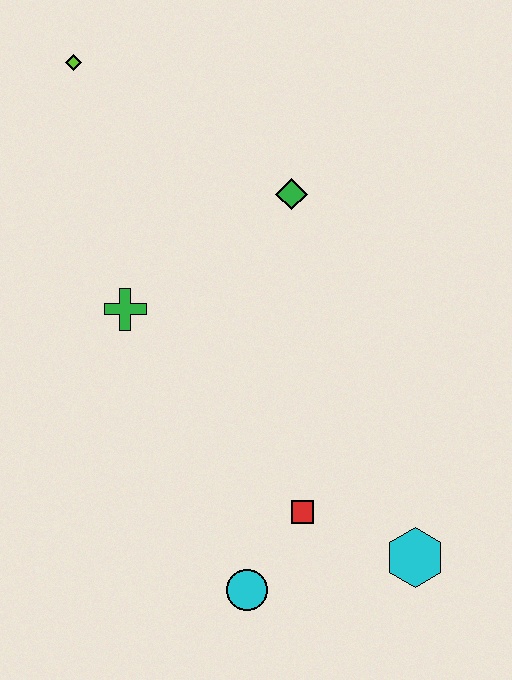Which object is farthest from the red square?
The lime diamond is farthest from the red square.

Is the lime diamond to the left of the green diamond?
Yes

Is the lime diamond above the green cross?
Yes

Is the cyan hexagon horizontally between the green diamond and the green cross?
No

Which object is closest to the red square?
The cyan circle is closest to the red square.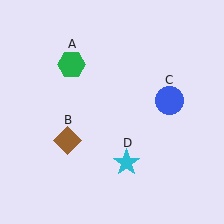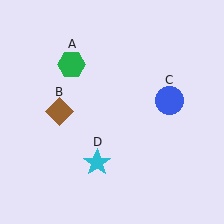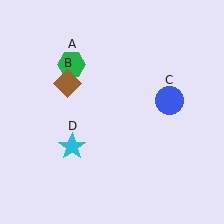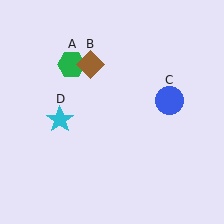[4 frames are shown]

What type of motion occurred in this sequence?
The brown diamond (object B), cyan star (object D) rotated clockwise around the center of the scene.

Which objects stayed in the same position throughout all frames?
Green hexagon (object A) and blue circle (object C) remained stationary.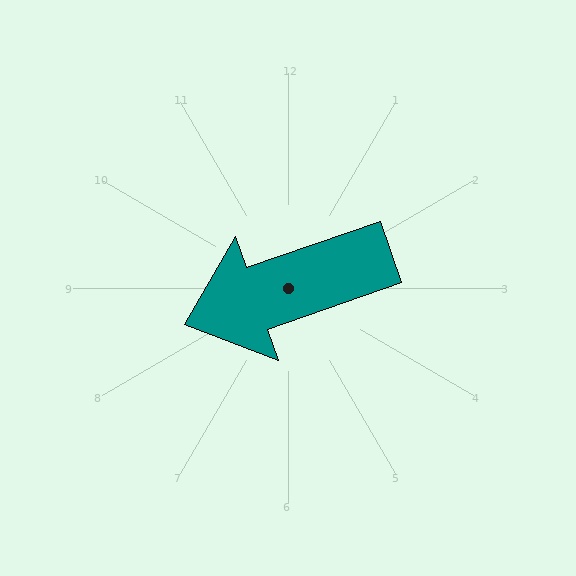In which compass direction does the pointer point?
West.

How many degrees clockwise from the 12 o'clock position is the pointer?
Approximately 251 degrees.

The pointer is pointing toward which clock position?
Roughly 8 o'clock.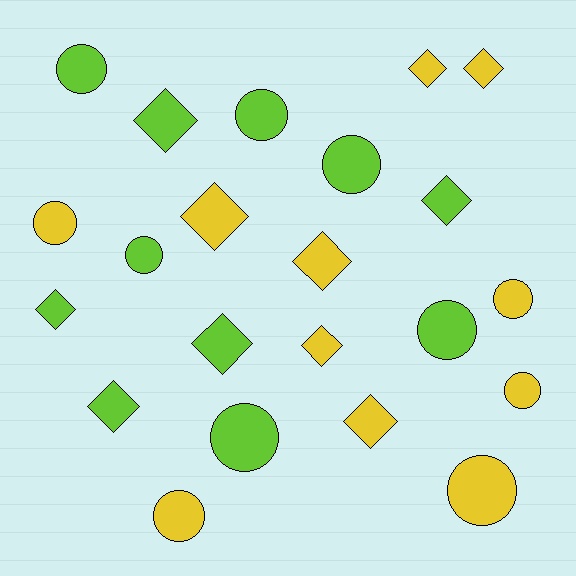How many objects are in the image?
There are 22 objects.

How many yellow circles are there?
There are 5 yellow circles.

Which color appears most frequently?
Yellow, with 11 objects.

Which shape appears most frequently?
Circle, with 11 objects.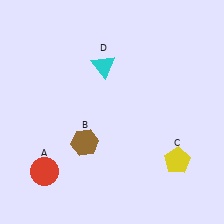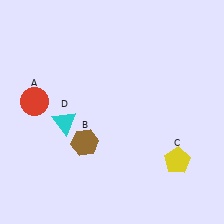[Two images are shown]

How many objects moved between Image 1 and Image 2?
2 objects moved between the two images.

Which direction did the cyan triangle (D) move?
The cyan triangle (D) moved down.